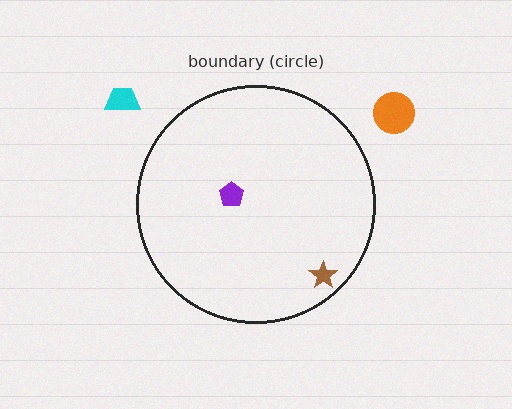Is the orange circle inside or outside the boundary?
Outside.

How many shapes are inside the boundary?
2 inside, 2 outside.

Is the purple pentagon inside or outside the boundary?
Inside.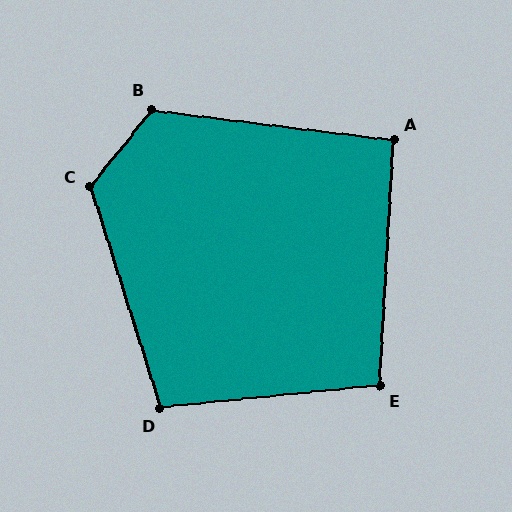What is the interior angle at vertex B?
Approximately 121 degrees (obtuse).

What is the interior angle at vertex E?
Approximately 99 degrees (obtuse).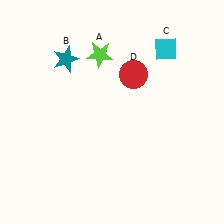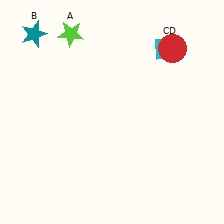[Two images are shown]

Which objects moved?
The objects that moved are: the lime star (A), the teal star (B), the red circle (D).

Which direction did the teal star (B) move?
The teal star (B) moved left.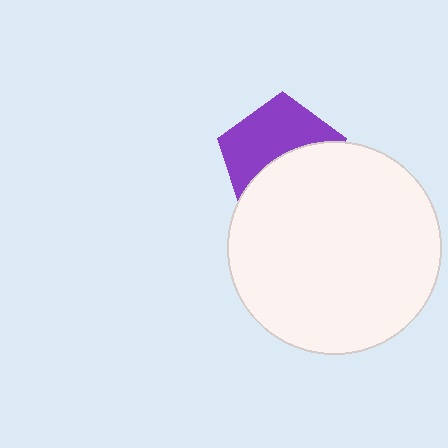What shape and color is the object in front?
The object in front is a white circle.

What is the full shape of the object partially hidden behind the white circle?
The partially hidden object is a purple pentagon.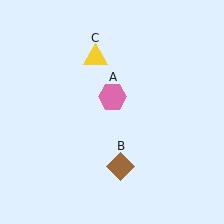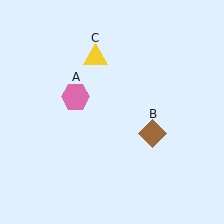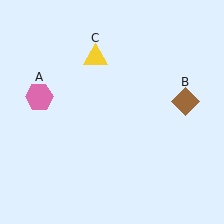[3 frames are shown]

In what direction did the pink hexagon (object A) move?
The pink hexagon (object A) moved left.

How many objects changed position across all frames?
2 objects changed position: pink hexagon (object A), brown diamond (object B).